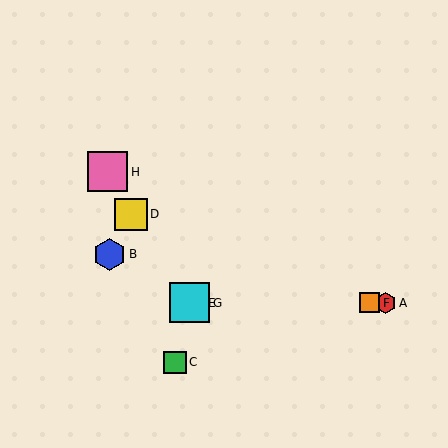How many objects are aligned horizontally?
4 objects (A, E, F, G) are aligned horizontally.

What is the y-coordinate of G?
Object G is at y≈303.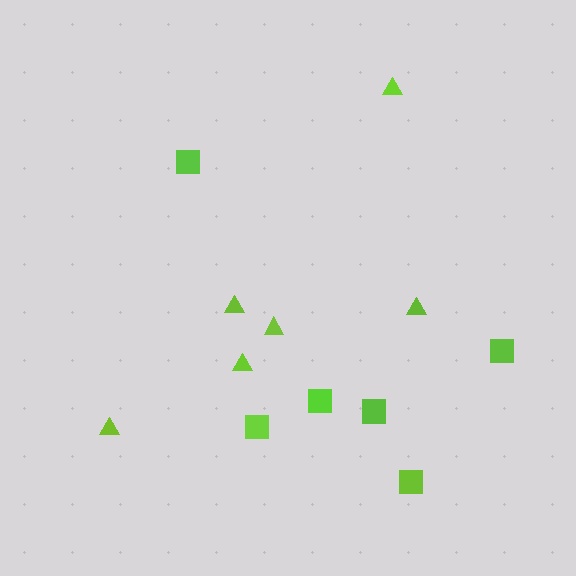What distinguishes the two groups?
There are 2 groups: one group of triangles (6) and one group of squares (6).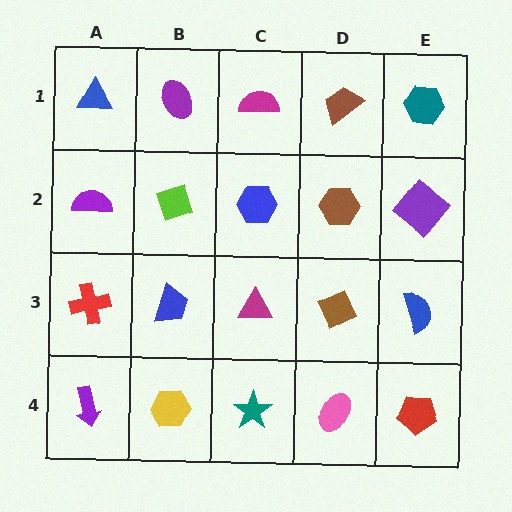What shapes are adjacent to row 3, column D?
A brown hexagon (row 2, column D), a pink ellipse (row 4, column D), a magenta triangle (row 3, column C), a blue semicircle (row 3, column E).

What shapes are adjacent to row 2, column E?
A teal hexagon (row 1, column E), a blue semicircle (row 3, column E), a brown hexagon (row 2, column D).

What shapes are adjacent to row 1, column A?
A purple semicircle (row 2, column A), a purple ellipse (row 1, column B).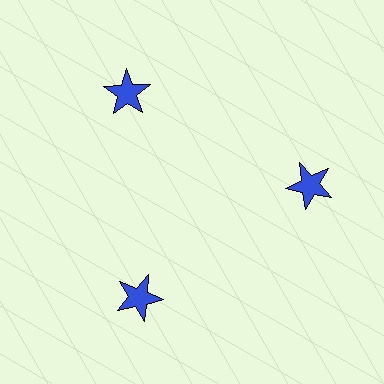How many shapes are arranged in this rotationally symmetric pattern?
There are 3 shapes, arranged in 3 groups of 1.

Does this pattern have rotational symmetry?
Yes, this pattern has 3-fold rotational symmetry. It looks the same after rotating 120 degrees around the center.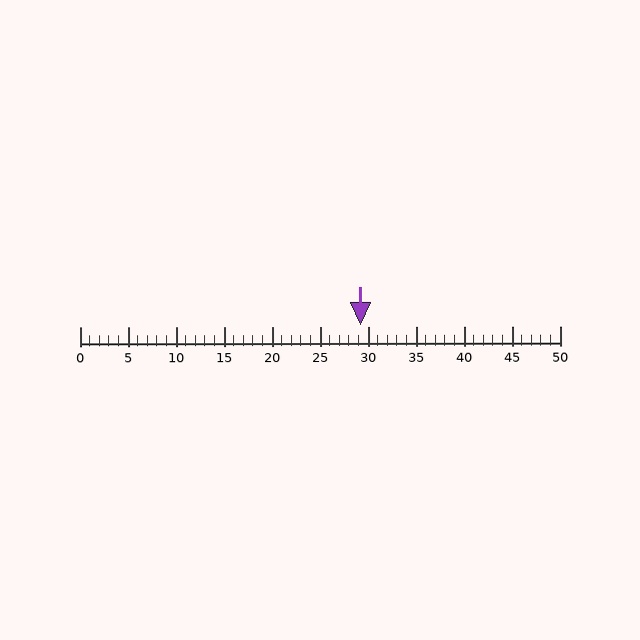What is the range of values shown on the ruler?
The ruler shows values from 0 to 50.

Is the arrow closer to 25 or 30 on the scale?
The arrow is closer to 30.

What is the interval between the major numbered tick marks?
The major tick marks are spaced 5 units apart.